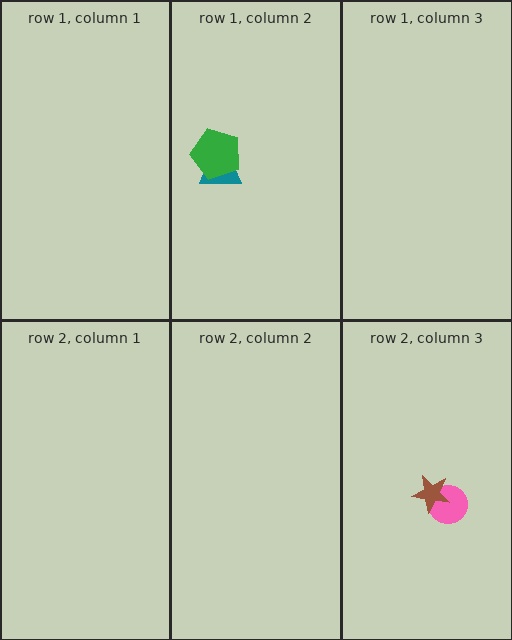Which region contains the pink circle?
The row 2, column 3 region.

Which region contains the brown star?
The row 2, column 3 region.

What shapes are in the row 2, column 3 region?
The pink circle, the brown star.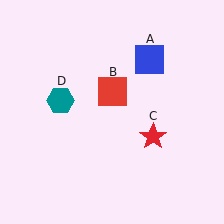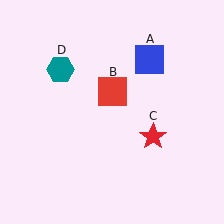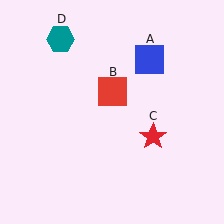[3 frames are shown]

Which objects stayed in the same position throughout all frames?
Blue square (object A) and red square (object B) and red star (object C) remained stationary.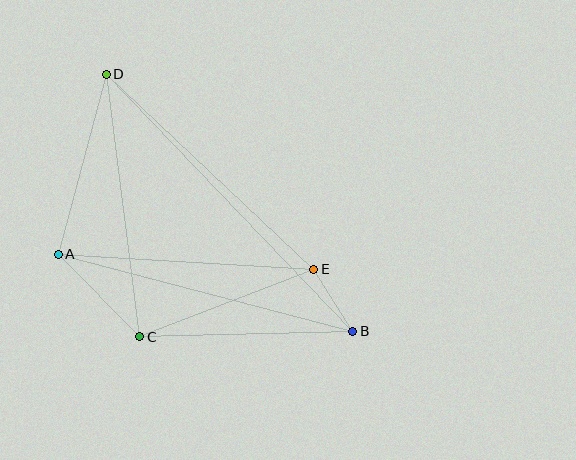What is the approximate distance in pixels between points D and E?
The distance between D and E is approximately 285 pixels.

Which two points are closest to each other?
Points B and E are closest to each other.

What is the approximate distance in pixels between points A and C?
The distance between A and C is approximately 116 pixels.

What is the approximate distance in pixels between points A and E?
The distance between A and E is approximately 256 pixels.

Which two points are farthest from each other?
Points B and D are farthest from each other.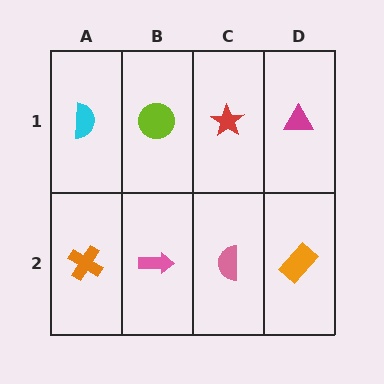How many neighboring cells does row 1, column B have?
3.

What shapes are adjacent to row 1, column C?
A pink semicircle (row 2, column C), a lime circle (row 1, column B), a magenta triangle (row 1, column D).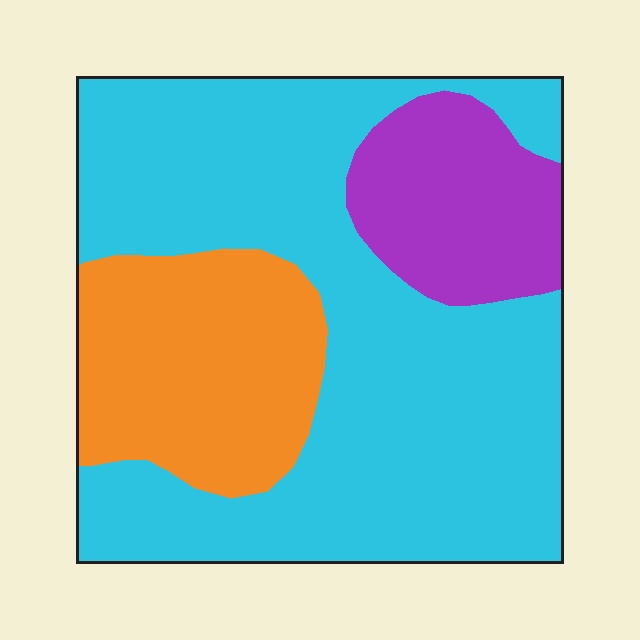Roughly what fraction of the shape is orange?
Orange covers around 20% of the shape.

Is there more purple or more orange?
Orange.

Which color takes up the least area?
Purple, at roughly 15%.